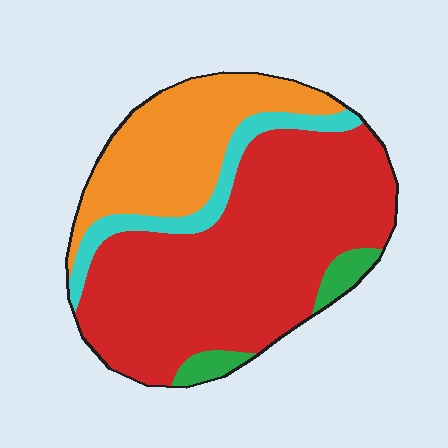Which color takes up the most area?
Red, at roughly 60%.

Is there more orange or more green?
Orange.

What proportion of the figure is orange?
Orange covers 26% of the figure.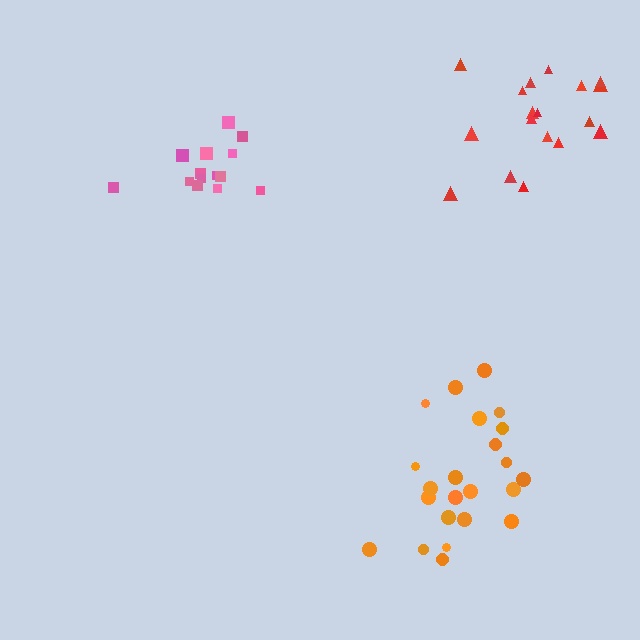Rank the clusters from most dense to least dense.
pink, orange, red.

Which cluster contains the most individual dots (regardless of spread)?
Orange (23).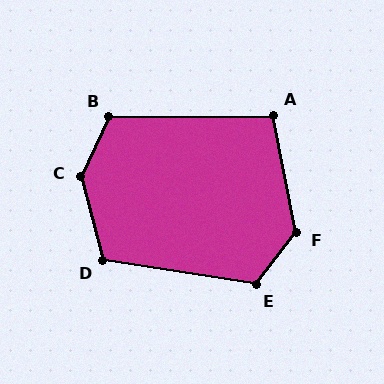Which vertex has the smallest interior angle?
A, at approximately 101 degrees.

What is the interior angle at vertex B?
Approximately 116 degrees (obtuse).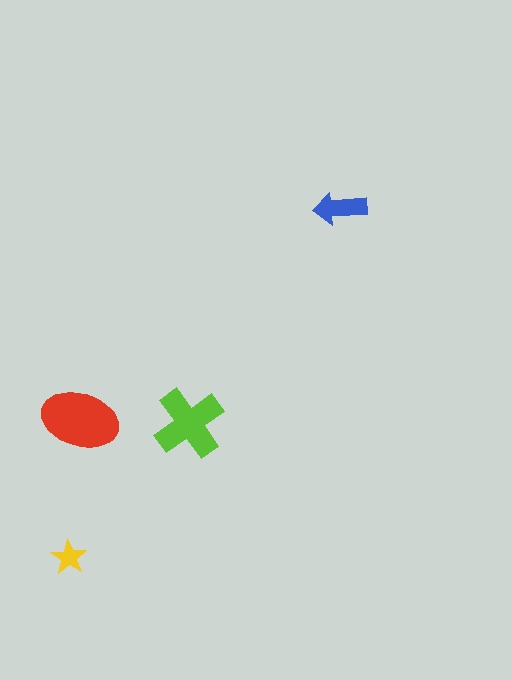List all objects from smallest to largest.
The yellow star, the blue arrow, the lime cross, the red ellipse.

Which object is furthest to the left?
The yellow star is leftmost.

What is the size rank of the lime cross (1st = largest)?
2nd.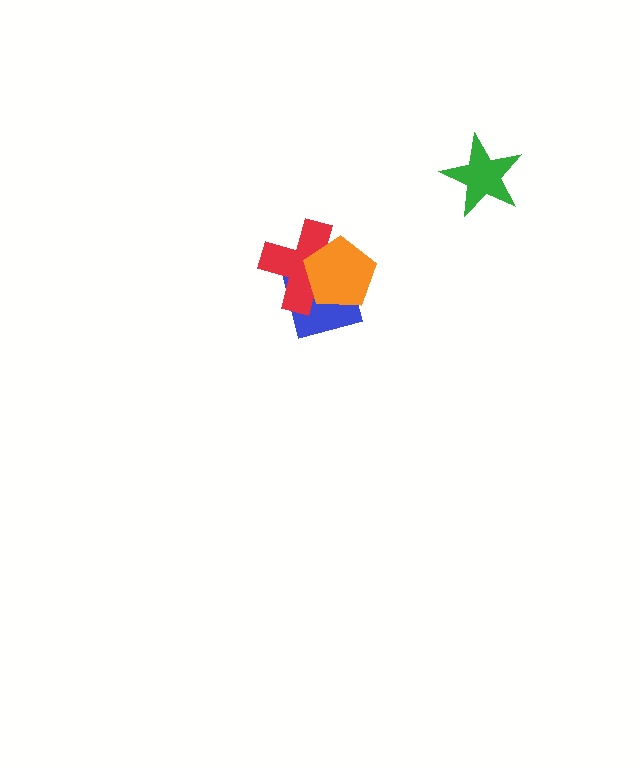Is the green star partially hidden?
No, no other shape covers it.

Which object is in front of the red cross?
The orange pentagon is in front of the red cross.